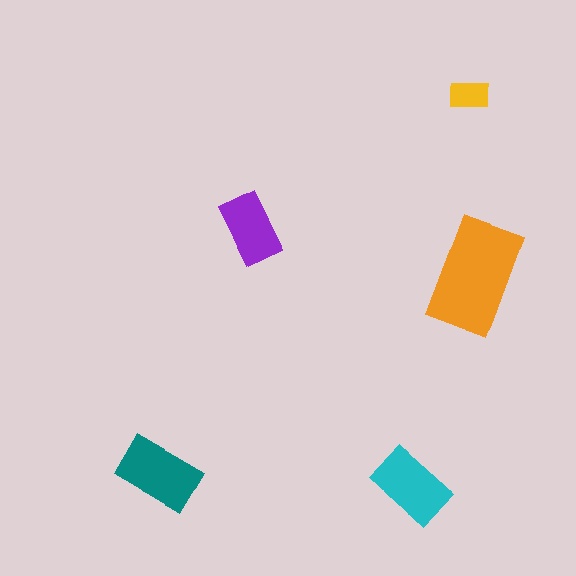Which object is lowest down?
The cyan rectangle is bottommost.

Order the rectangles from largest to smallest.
the orange one, the teal one, the cyan one, the purple one, the yellow one.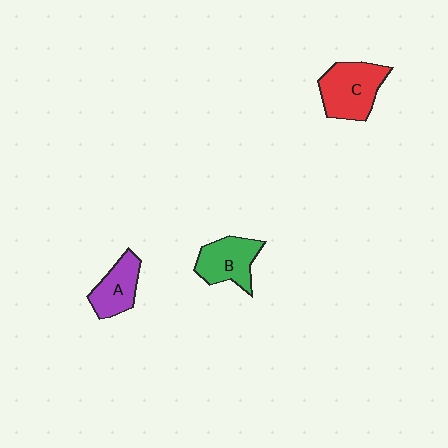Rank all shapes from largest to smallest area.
From largest to smallest: C (red), B (green), A (purple).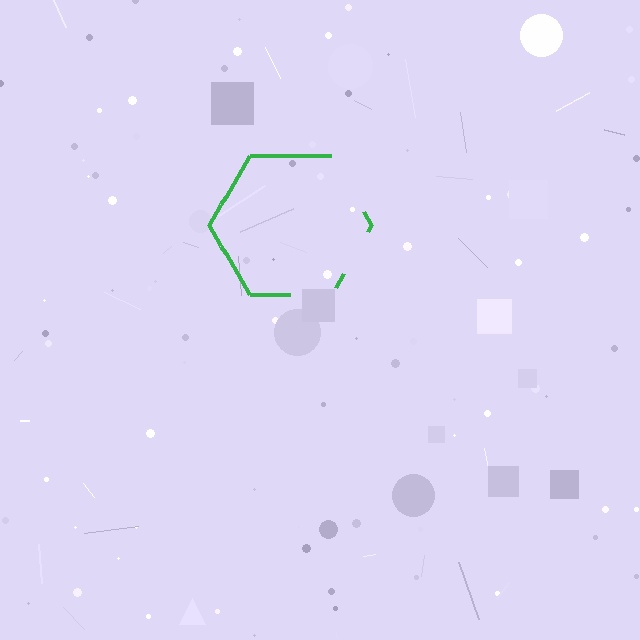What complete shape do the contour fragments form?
The contour fragments form a hexagon.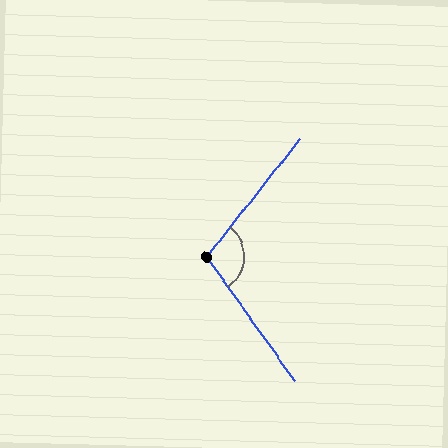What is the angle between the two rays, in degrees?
Approximately 106 degrees.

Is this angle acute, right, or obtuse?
It is obtuse.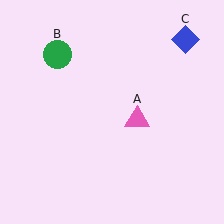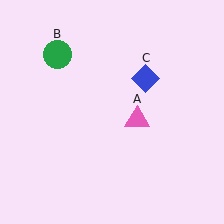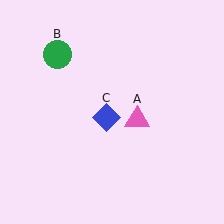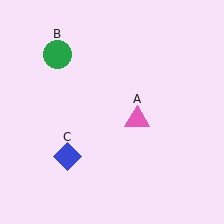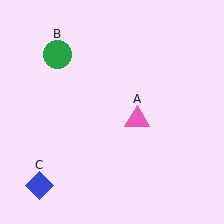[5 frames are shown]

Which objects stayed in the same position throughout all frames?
Pink triangle (object A) and green circle (object B) remained stationary.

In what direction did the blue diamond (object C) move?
The blue diamond (object C) moved down and to the left.